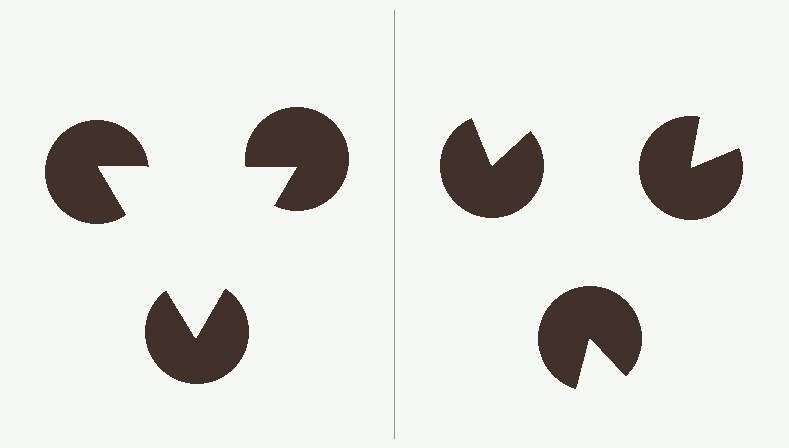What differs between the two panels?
The pac-man discs are positioned identically on both sides; only the wedge orientations differ. On the left they align to a triangle; on the right they are misaligned.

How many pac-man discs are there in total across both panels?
6 — 3 on each side.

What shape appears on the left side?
An illusory triangle.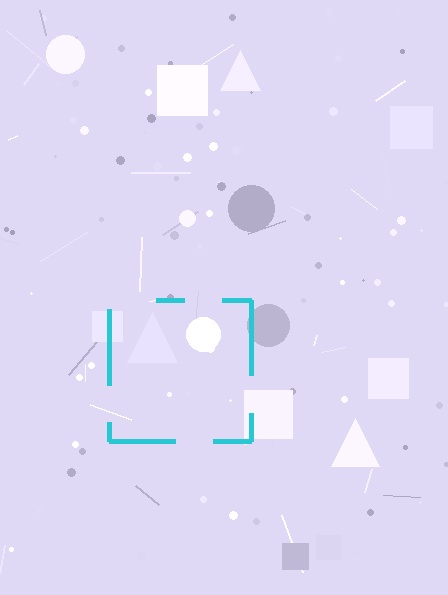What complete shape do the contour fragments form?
The contour fragments form a square.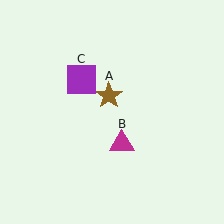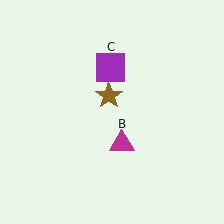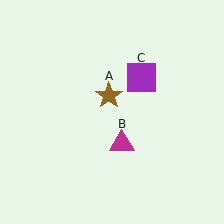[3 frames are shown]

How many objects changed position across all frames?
1 object changed position: purple square (object C).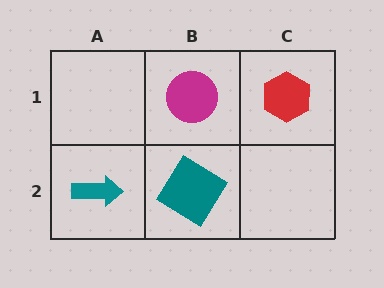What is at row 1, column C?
A red hexagon.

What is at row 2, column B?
A teal diamond.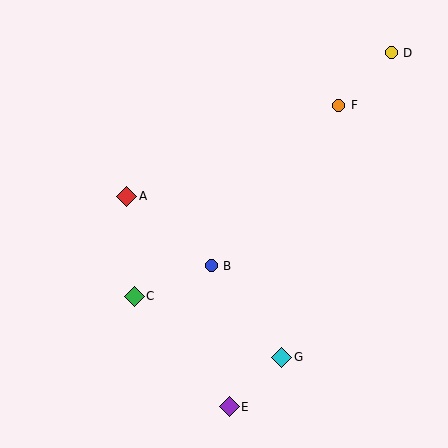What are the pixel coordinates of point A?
Point A is at (127, 196).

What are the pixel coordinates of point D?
Point D is at (391, 53).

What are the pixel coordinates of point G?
Point G is at (282, 357).